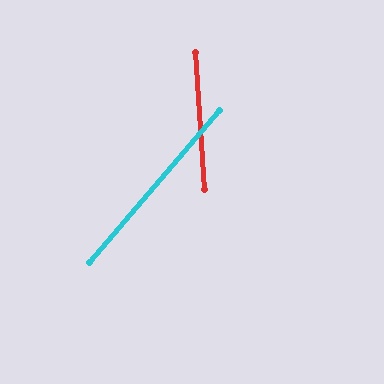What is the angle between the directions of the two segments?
Approximately 44 degrees.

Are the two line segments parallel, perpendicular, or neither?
Neither parallel nor perpendicular — they differ by about 44°.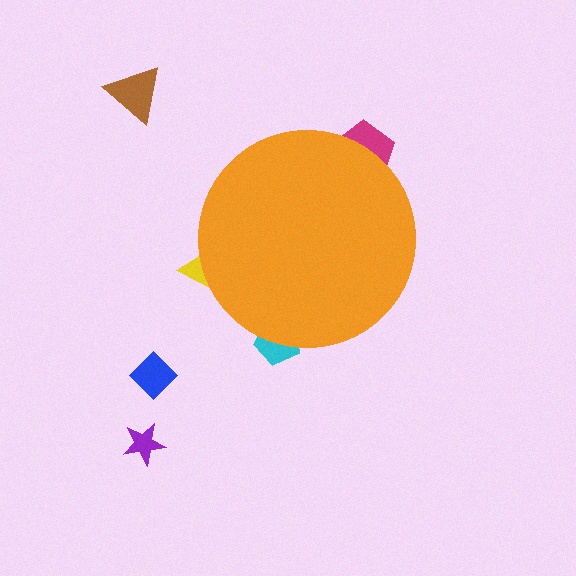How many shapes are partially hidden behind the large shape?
3 shapes are partially hidden.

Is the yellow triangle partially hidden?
Yes, the yellow triangle is partially hidden behind the orange circle.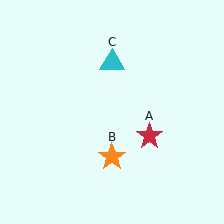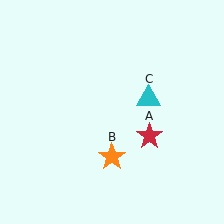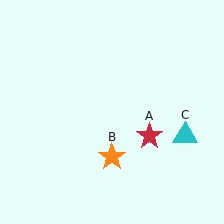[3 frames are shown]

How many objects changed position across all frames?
1 object changed position: cyan triangle (object C).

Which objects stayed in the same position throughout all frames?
Red star (object A) and orange star (object B) remained stationary.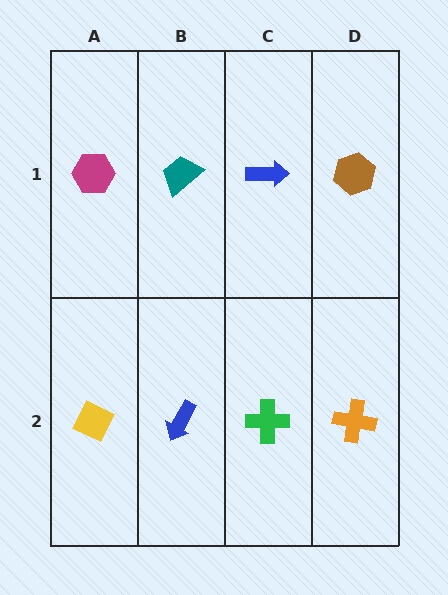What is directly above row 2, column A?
A magenta hexagon.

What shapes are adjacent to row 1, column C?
A green cross (row 2, column C), a teal trapezoid (row 1, column B), a brown hexagon (row 1, column D).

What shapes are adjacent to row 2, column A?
A magenta hexagon (row 1, column A), a blue arrow (row 2, column B).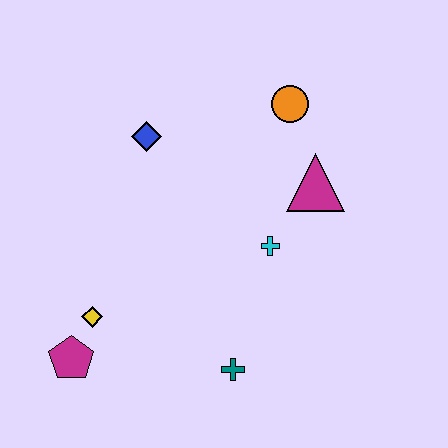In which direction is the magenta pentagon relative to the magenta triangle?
The magenta pentagon is to the left of the magenta triangle.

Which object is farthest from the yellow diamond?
The orange circle is farthest from the yellow diamond.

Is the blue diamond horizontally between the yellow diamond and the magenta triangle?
Yes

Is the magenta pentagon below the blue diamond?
Yes